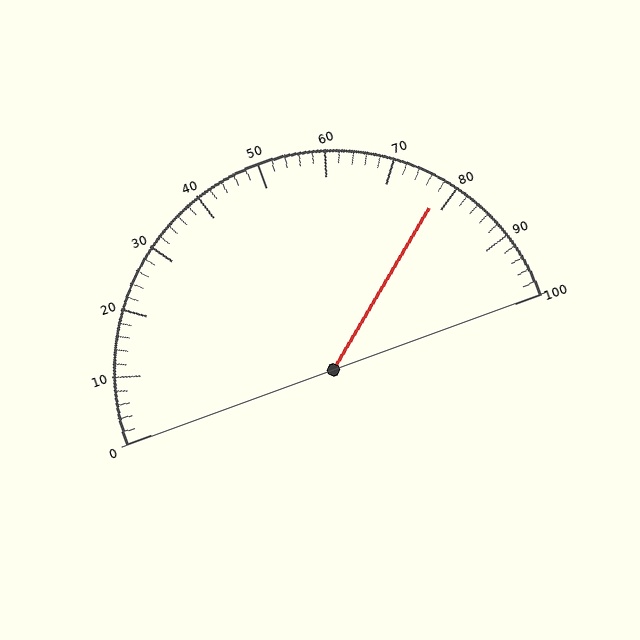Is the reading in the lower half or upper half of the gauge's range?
The reading is in the upper half of the range (0 to 100).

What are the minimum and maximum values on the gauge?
The gauge ranges from 0 to 100.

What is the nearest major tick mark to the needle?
The nearest major tick mark is 80.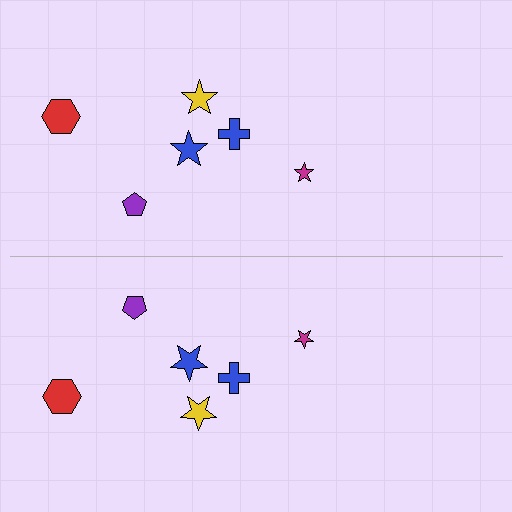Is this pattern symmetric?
Yes, this pattern has bilateral (reflection) symmetry.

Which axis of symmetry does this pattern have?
The pattern has a horizontal axis of symmetry running through the center of the image.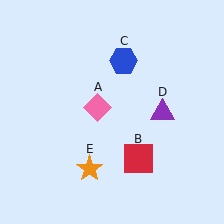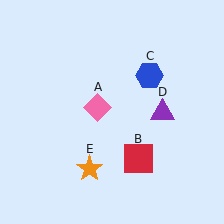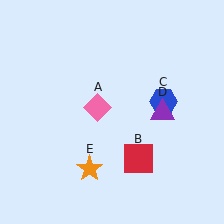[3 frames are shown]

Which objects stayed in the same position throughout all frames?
Pink diamond (object A) and red square (object B) and purple triangle (object D) and orange star (object E) remained stationary.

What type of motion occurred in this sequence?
The blue hexagon (object C) rotated clockwise around the center of the scene.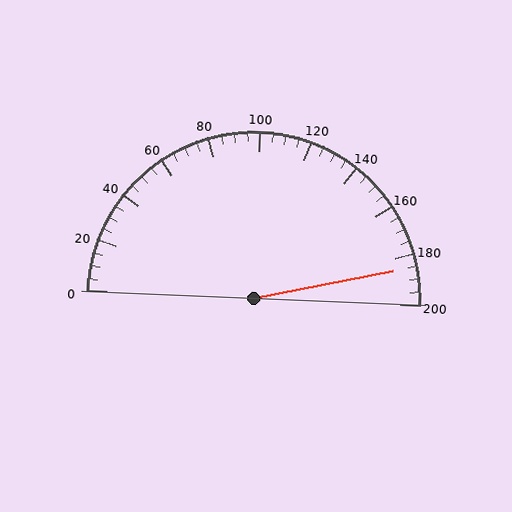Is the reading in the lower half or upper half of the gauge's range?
The reading is in the upper half of the range (0 to 200).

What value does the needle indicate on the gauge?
The needle indicates approximately 185.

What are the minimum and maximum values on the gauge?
The gauge ranges from 0 to 200.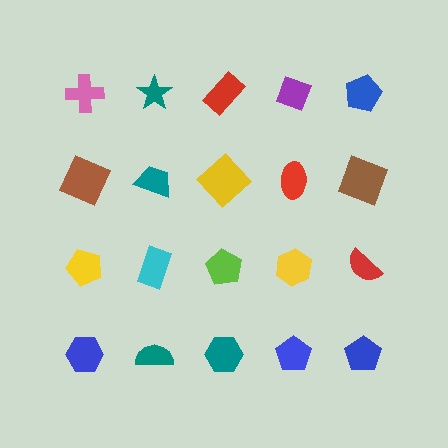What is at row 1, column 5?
A blue pentagon.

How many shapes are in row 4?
5 shapes.